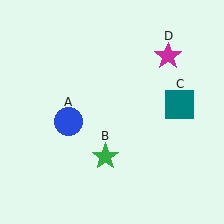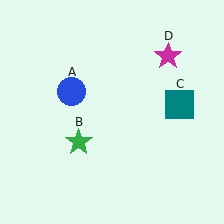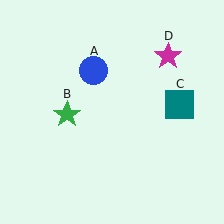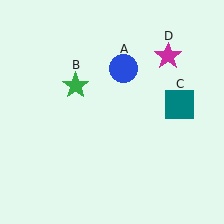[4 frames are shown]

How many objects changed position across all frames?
2 objects changed position: blue circle (object A), green star (object B).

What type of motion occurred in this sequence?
The blue circle (object A), green star (object B) rotated clockwise around the center of the scene.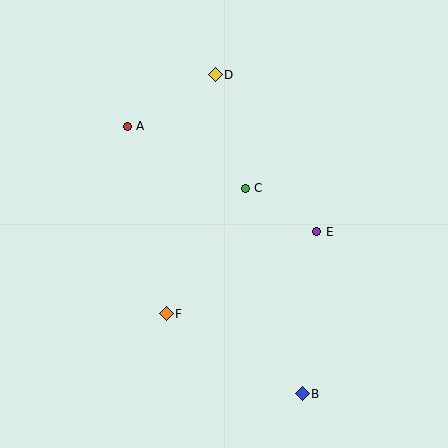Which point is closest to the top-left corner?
Point A is closest to the top-left corner.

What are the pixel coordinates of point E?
Point E is at (317, 232).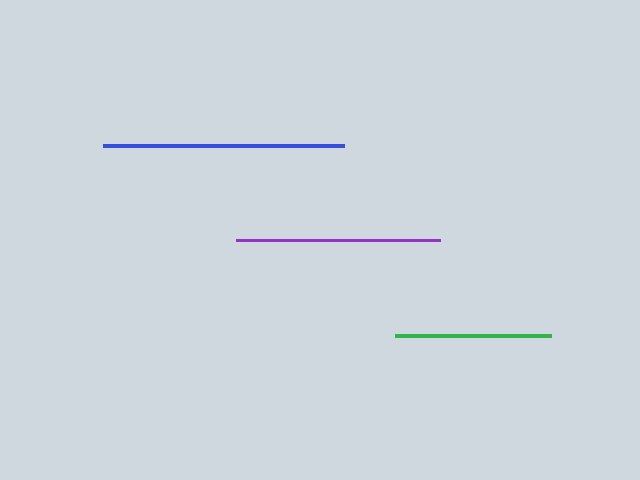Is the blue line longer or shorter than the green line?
The blue line is longer than the green line.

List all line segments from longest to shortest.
From longest to shortest: blue, purple, green.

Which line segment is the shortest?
The green line is the shortest at approximately 156 pixels.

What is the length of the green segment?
The green segment is approximately 156 pixels long.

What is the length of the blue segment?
The blue segment is approximately 241 pixels long.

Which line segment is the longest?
The blue line is the longest at approximately 241 pixels.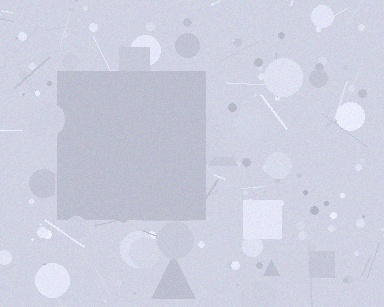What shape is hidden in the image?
A square is hidden in the image.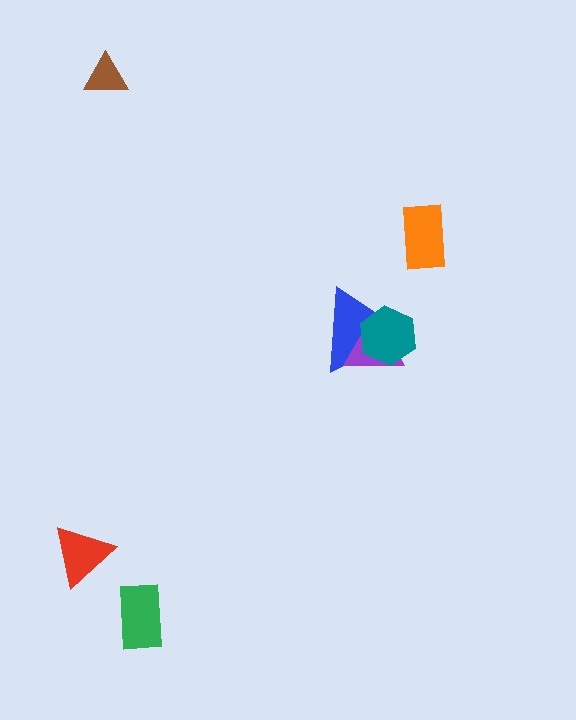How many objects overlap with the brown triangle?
0 objects overlap with the brown triangle.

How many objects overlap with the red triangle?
0 objects overlap with the red triangle.